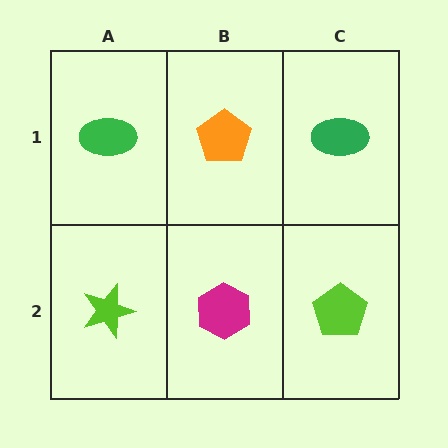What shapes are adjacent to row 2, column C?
A green ellipse (row 1, column C), a magenta hexagon (row 2, column B).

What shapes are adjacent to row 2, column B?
An orange pentagon (row 1, column B), a lime star (row 2, column A), a lime pentagon (row 2, column C).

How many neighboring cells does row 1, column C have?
2.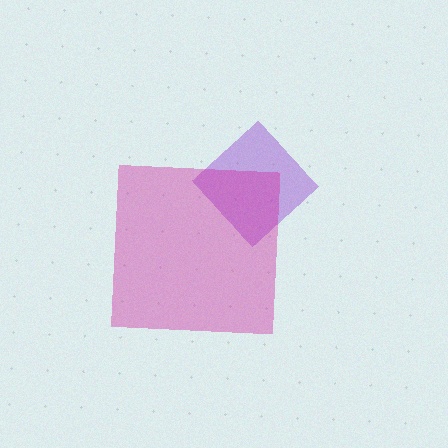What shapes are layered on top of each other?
The layered shapes are: a purple diamond, a magenta square.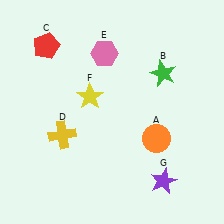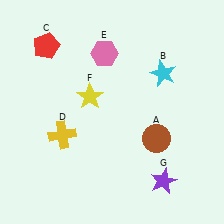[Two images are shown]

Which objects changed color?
A changed from orange to brown. B changed from green to cyan.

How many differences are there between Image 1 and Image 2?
There are 2 differences between the two images.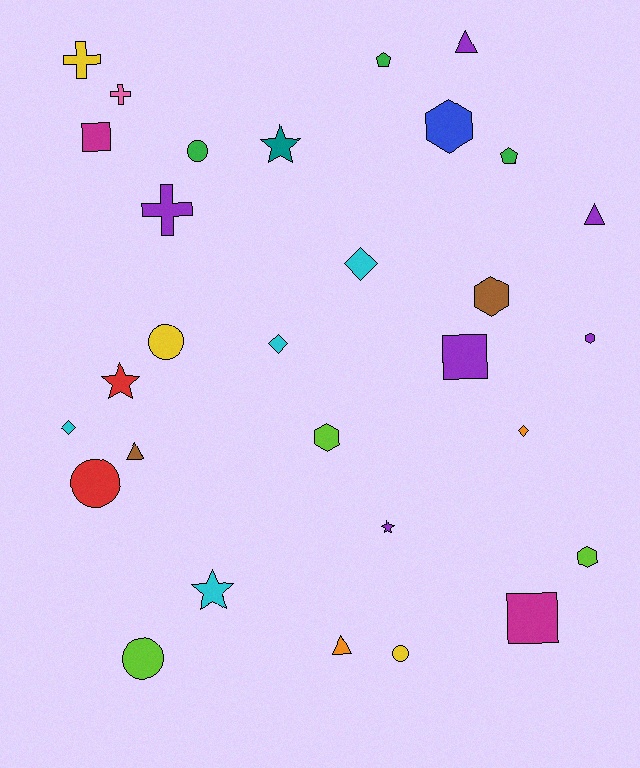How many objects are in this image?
There are 30 objects.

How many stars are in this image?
There are 4 stars.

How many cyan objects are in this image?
There are 4 cyan objects.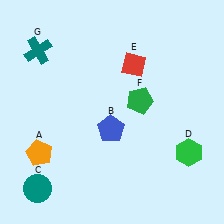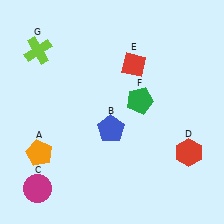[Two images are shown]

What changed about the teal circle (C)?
In Image 1, C is teal. In Image 2, it changed to magenta.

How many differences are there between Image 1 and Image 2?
There are 3 differences between the two images.